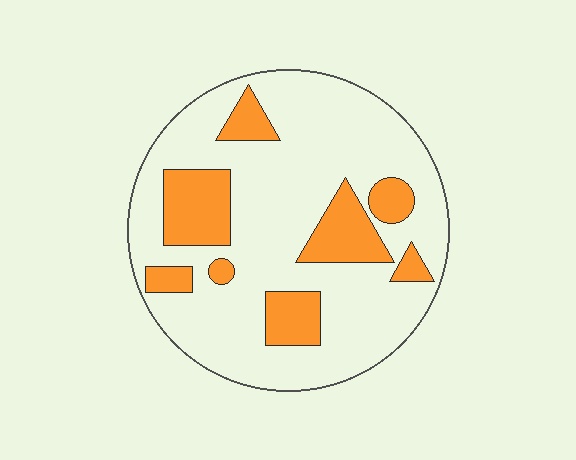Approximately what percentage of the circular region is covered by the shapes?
Approximately 25%.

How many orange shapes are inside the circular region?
8.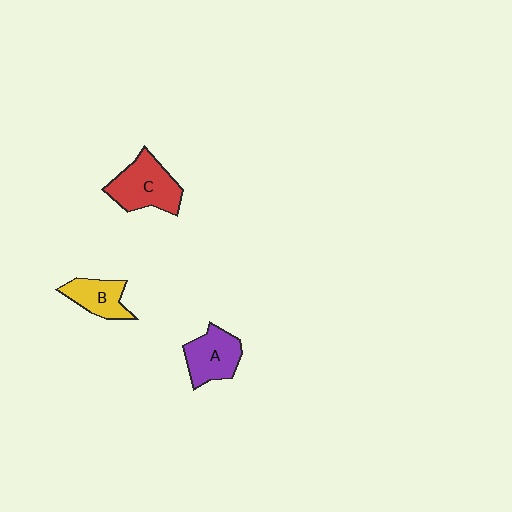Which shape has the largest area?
Shape C (red).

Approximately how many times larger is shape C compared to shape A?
Approximately 1.2 times.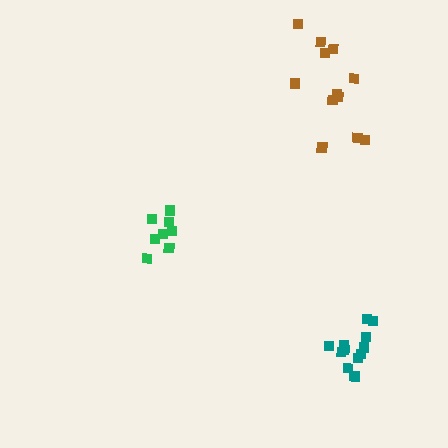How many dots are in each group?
Group 1: 12 dots, Group 2: 12 dots, Group 3: 8 dots (32 total).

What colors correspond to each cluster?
The clusters are colored: teal, brown, green.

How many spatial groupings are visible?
There are 3 spatial groupings.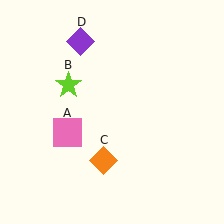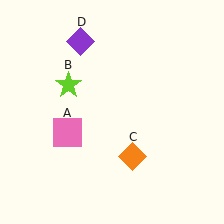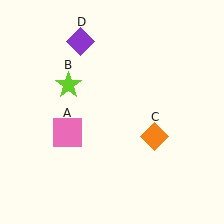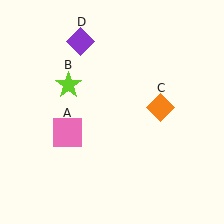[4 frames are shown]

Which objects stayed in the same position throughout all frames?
Pink square (object A) and lime star (object B) and purple diamond (object D) remained stationary.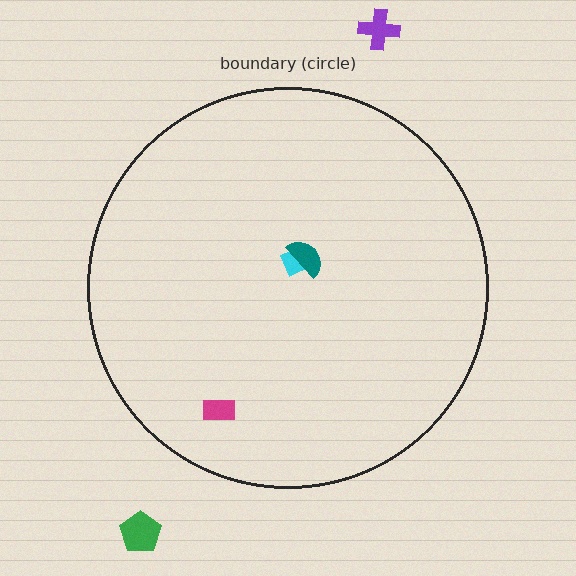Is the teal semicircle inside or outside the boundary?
Inside.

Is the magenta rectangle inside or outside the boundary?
Inside.